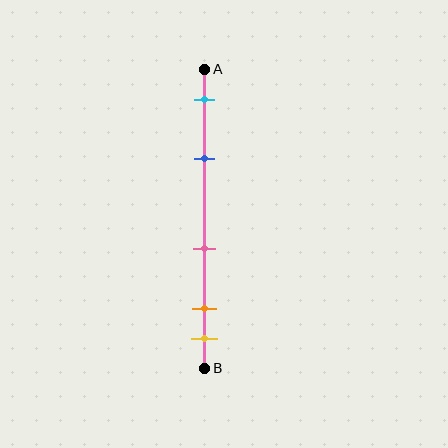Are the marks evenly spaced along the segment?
No, the marks are not evenly spaced.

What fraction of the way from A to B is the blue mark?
The blue mark is approximately 30% (0.3) of the way from A to B.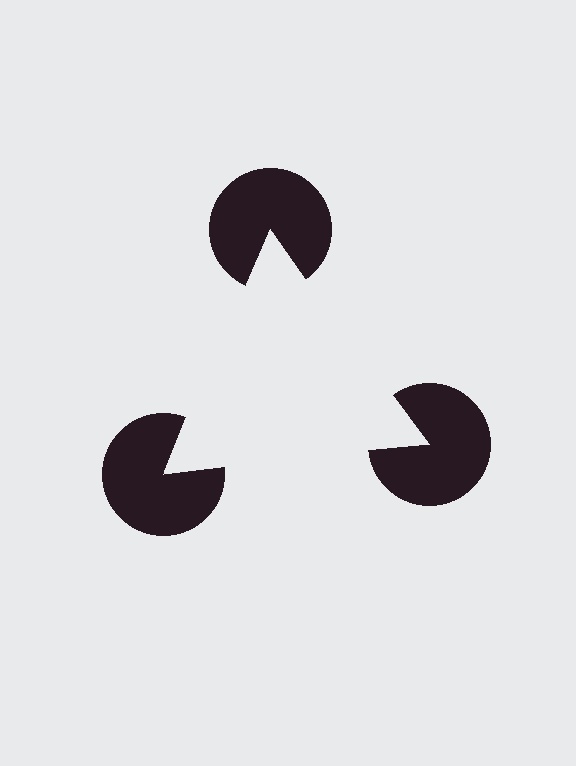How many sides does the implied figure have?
3 sides.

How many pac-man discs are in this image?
There are 3 — one at each vertex of the illusory triangle.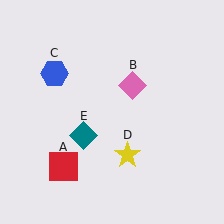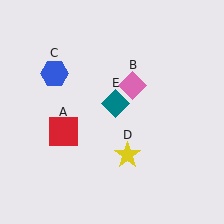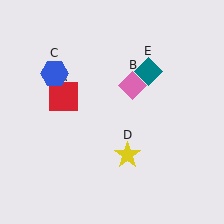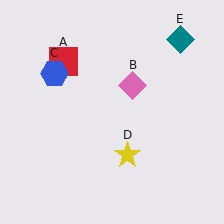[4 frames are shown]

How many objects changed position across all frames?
2 objects changed position: red square (object A), teal diamond (object E).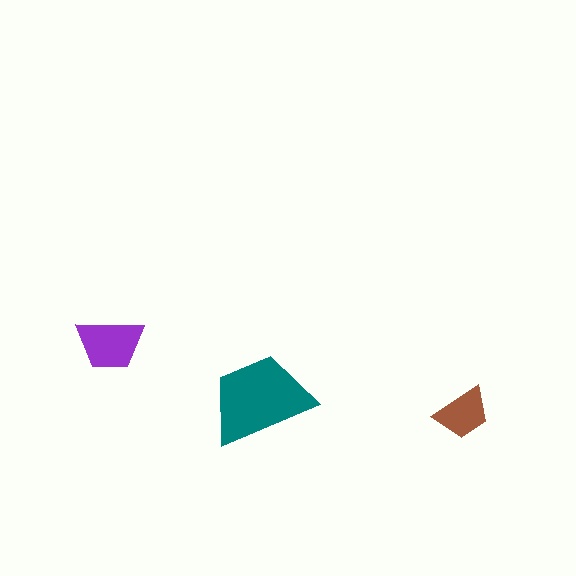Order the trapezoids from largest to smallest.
the teal one, the purple one, the brown one.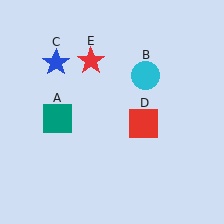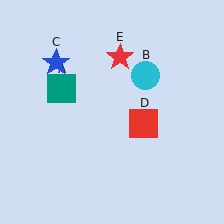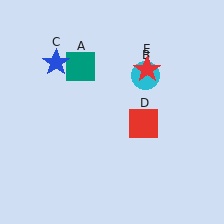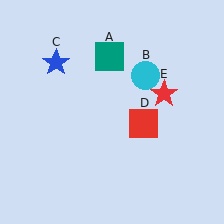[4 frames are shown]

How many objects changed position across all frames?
2 objects changed position: teal square (object A), red star (object E).